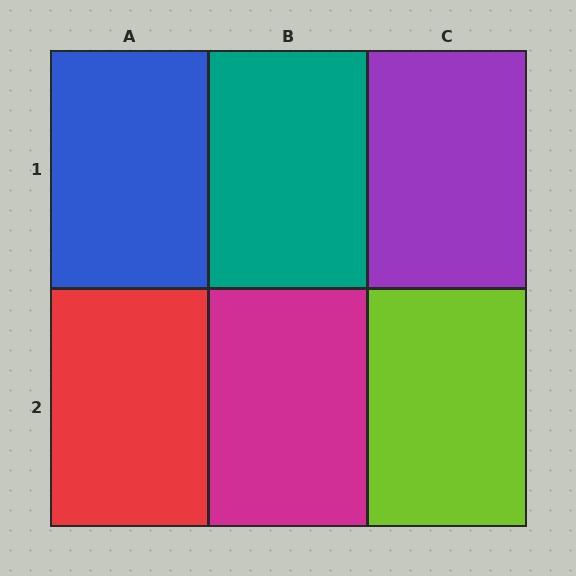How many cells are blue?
1 cell is blue.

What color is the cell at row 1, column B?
Teal.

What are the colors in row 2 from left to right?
Red, magenta, lime.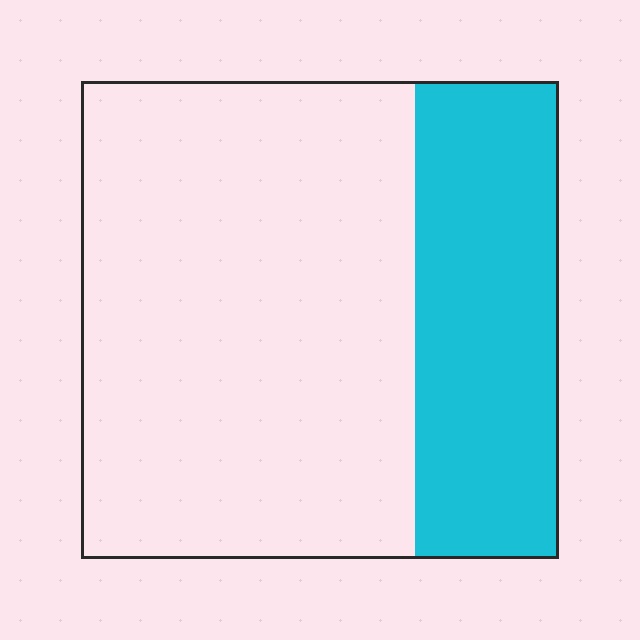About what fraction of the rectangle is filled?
About one third (1/3).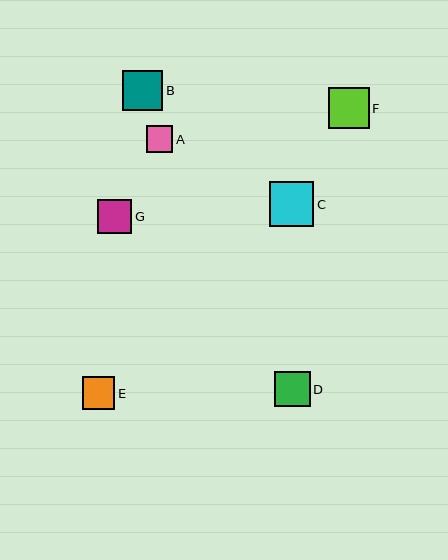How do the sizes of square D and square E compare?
Square D and square E are approximately the same size.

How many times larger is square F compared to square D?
Square F is approximately 1.1 times the size of square D.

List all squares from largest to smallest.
From largest to smallest: C, F, B, D, G, E, A.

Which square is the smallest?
Square A is the smallest with a size of approximately 27 pixels.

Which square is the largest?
Square C is the largest with a size of approximately 45 pixels.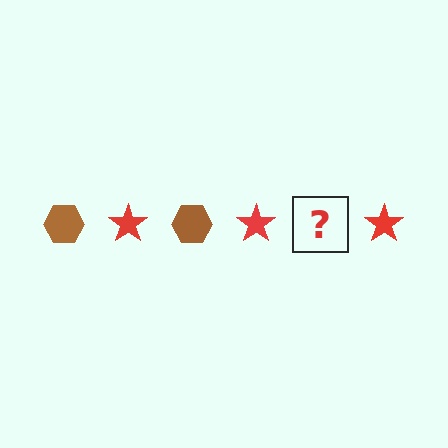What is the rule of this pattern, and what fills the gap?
The rule is that the pattern alternates between brown hexagon and red star. The gap should be filled with a brown hexagon.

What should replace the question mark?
The question mark should be replaced with a brown hexagon.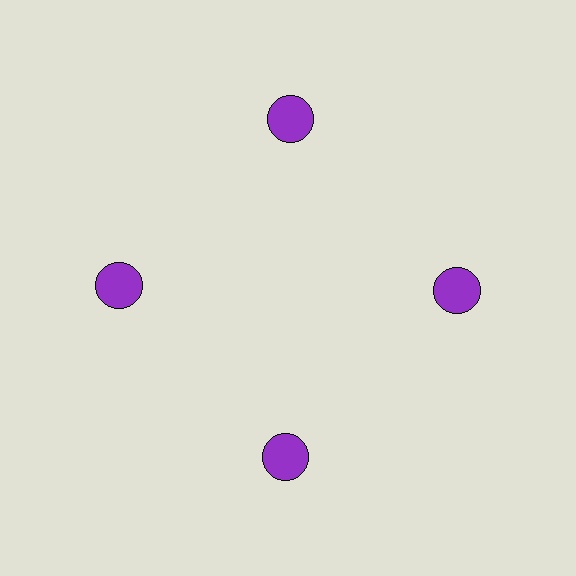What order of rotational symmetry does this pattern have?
This pattern has 4-fold rotational symmetry.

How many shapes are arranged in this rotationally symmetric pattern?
There are 4 shapes, arranged in 4 groups of 1.